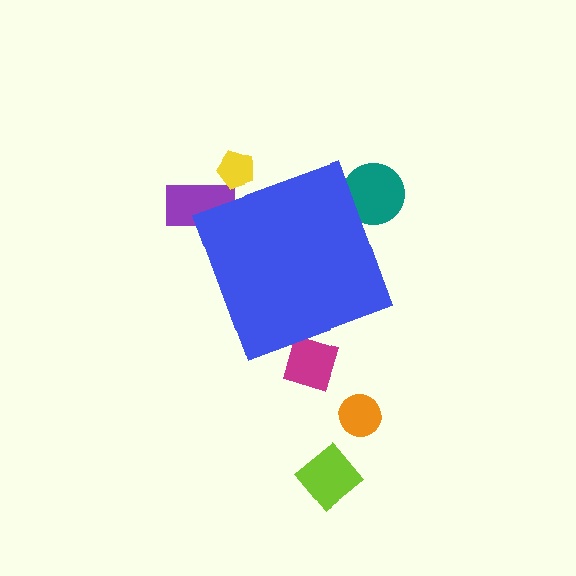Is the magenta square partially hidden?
Yes, the magenta square is partially hidden behind the blue diamond.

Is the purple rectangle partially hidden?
Yes, the purple rectangle is partially hidden behind the blue diamond.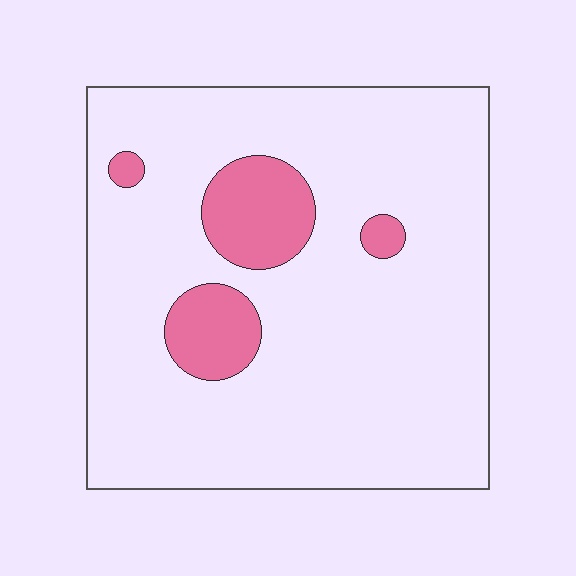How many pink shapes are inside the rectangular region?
4.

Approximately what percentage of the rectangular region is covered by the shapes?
Approximately 15%.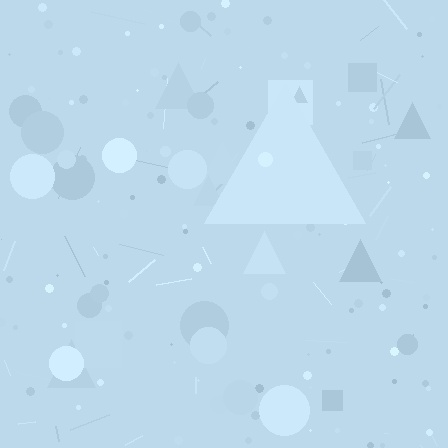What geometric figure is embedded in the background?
A triangle is embedded in the background.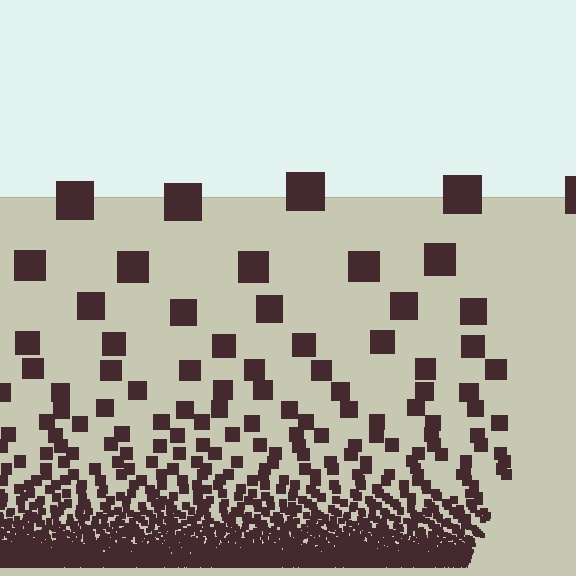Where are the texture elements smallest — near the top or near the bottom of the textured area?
Near the bottom.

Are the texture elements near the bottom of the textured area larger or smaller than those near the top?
Smaller. The gradient is inverted — elements near the bottom are smaller and denser.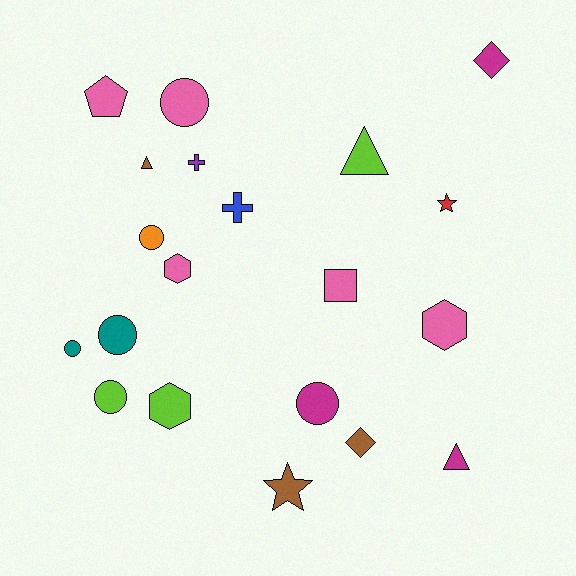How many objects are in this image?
There are 20 objects.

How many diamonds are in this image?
There are 2 diamonds.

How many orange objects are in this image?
There is 1 orange object.